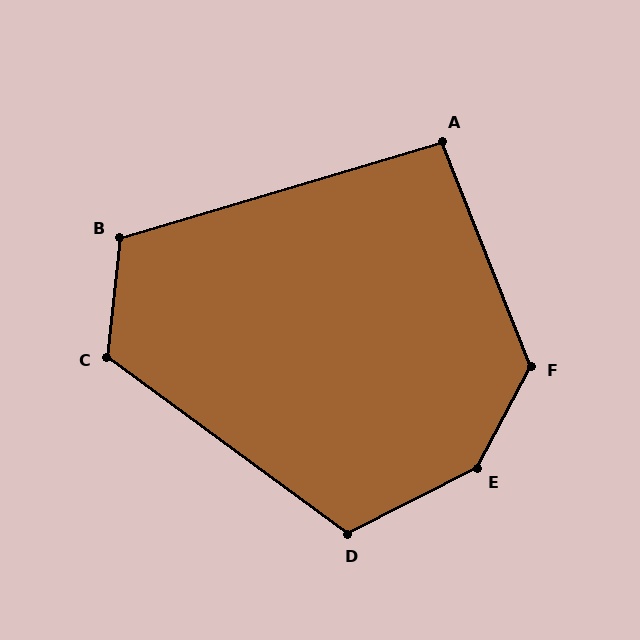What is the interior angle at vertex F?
Approximately 131 degrees (obtuse).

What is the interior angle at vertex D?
Approximately 117 degrees (obtuse).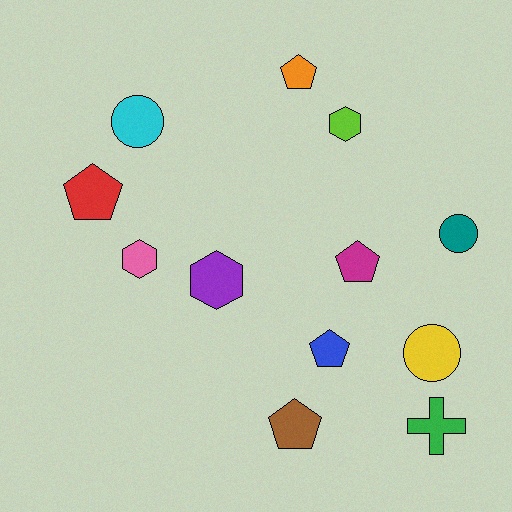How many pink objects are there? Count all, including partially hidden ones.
There is 1 pink object.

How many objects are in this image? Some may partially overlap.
There are 12 objects.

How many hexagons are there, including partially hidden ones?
There are 3 hexagons.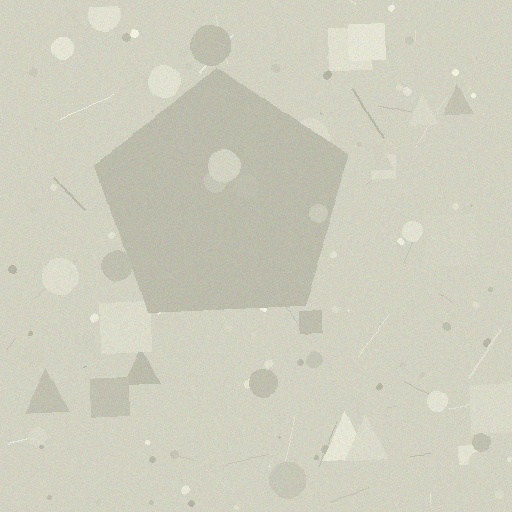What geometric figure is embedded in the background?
A pentagon is embedded in the background.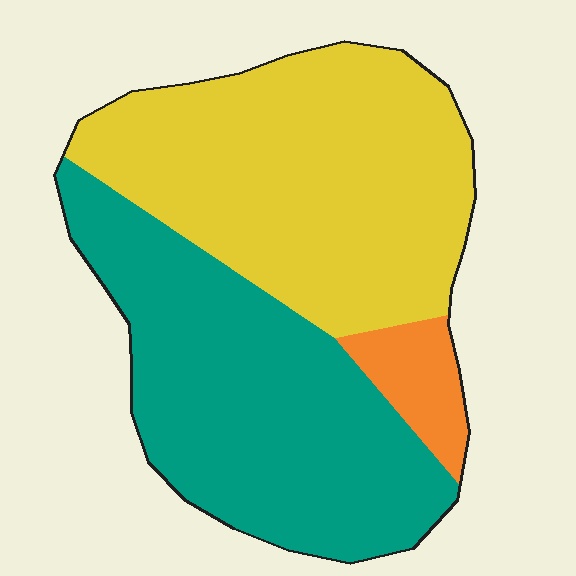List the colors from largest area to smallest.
From largest to smallest: yellow, teal, orange.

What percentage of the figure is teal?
Teal covers around 45% of the figure.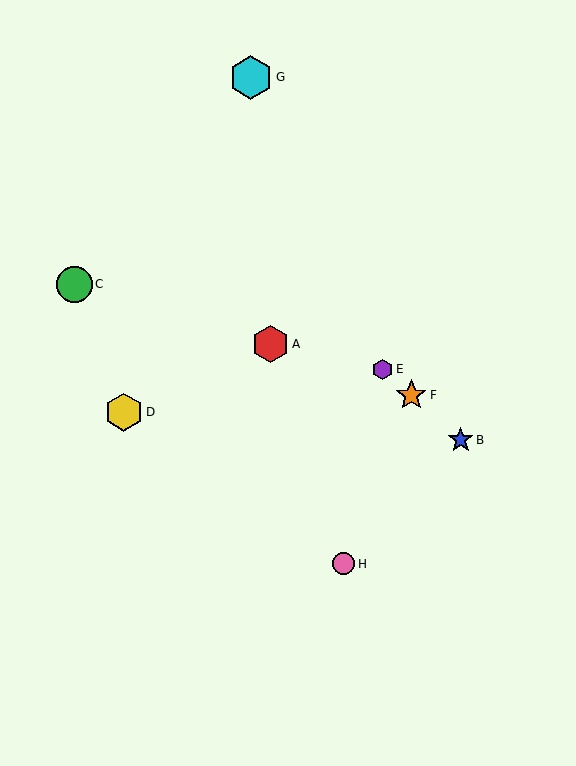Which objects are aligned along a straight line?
Objects B, E, F are aligned along a straight line.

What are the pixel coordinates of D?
Object D is at (124, 412).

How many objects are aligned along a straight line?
3 objects (B, E, F) are aligned along a straight line.